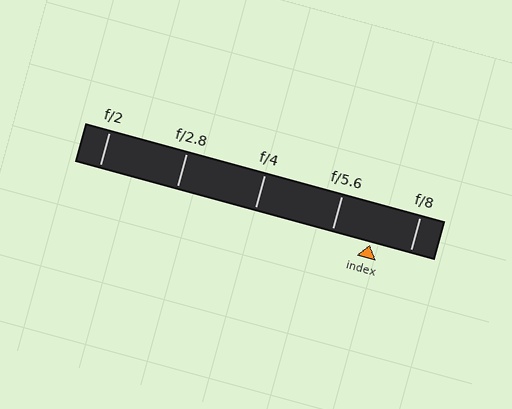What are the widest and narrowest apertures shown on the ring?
The widest aperture shown is f/2 and the narrowest is f/8.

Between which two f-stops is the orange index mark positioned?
The index mark is between f/5.6 and f/8.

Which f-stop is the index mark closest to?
The index mark is closest to f/5.6.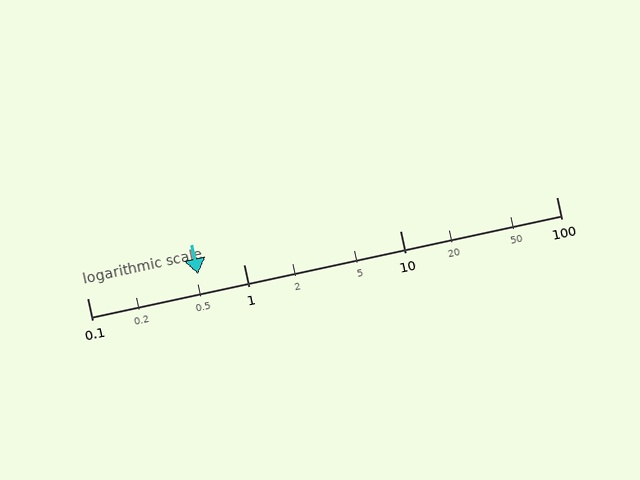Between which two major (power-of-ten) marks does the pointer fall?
The pointer is between 0.1 and 1.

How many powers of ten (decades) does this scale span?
The scale spans 3 decades, from 0.1 to 100.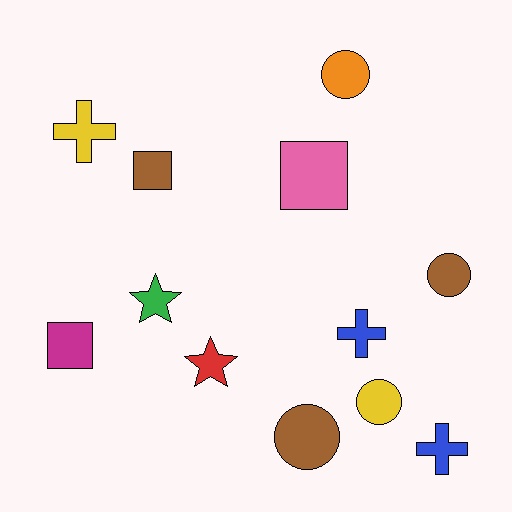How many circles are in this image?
There are 4 circles.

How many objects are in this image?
There are 12 objects.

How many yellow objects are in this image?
There are 2 yellow objects.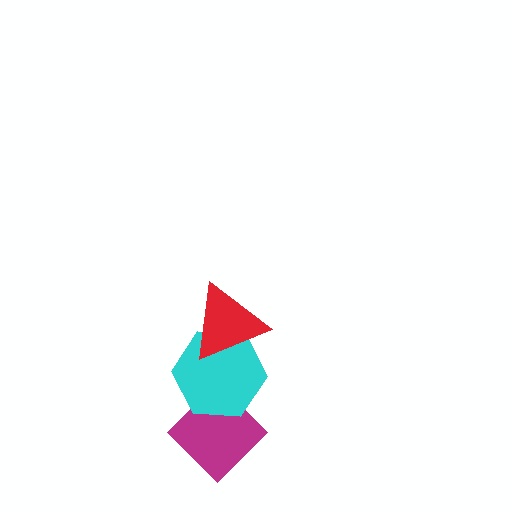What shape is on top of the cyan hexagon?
The red triangle is on top of the cyan hexagon.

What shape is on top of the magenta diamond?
The cyan hexagon is on top of the magenta diamond.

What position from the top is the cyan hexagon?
The cyan hexagon is 2nd from the top.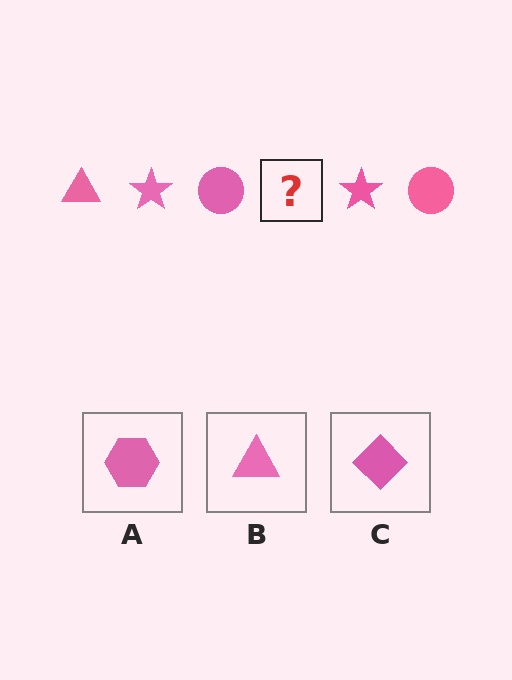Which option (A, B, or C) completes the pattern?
B.